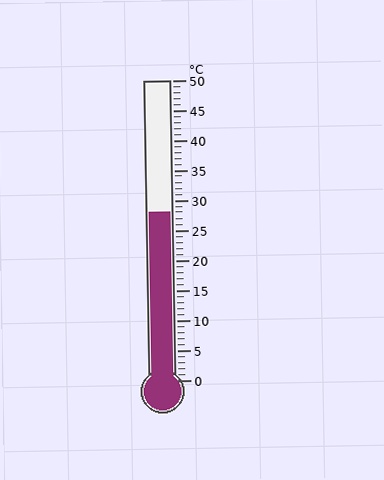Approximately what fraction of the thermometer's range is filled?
The thermometer is filled to approximately 55% of its range.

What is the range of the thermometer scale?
The thermometer scale ranges from 0°C to 50°C.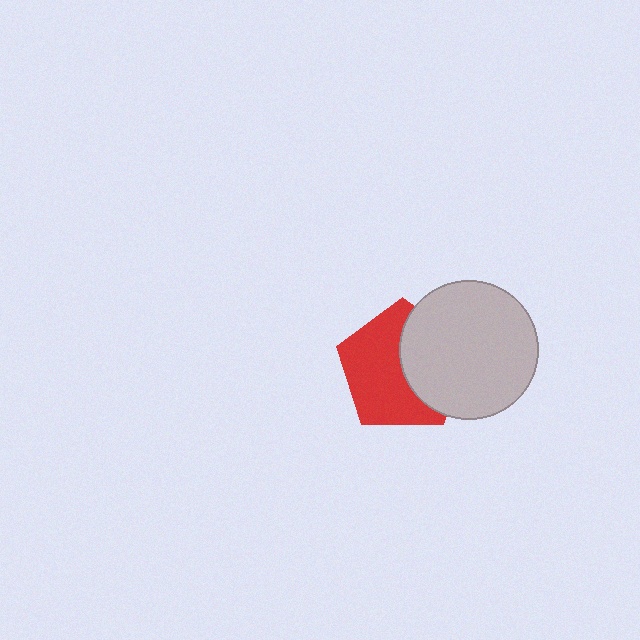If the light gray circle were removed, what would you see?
You would see the complete red pentagon.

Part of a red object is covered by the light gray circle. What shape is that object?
It is a pentagon.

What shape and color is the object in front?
The object in front is a light gray circle.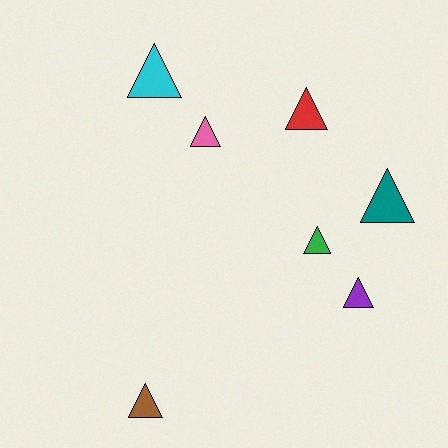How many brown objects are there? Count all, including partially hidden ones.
There is 1 brown object.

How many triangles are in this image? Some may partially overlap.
There are 7 triangles.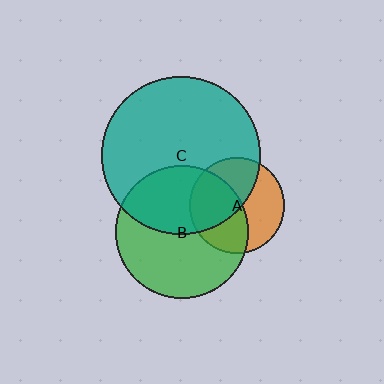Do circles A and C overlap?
Yes.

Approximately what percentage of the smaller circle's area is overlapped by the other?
Approximately 50%.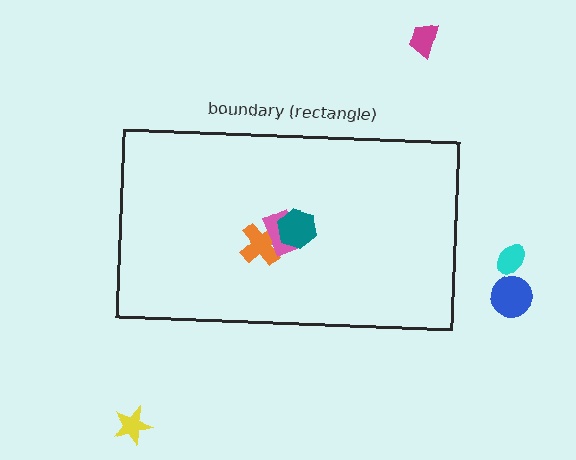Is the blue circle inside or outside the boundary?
Outside.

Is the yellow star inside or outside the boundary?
Outside.